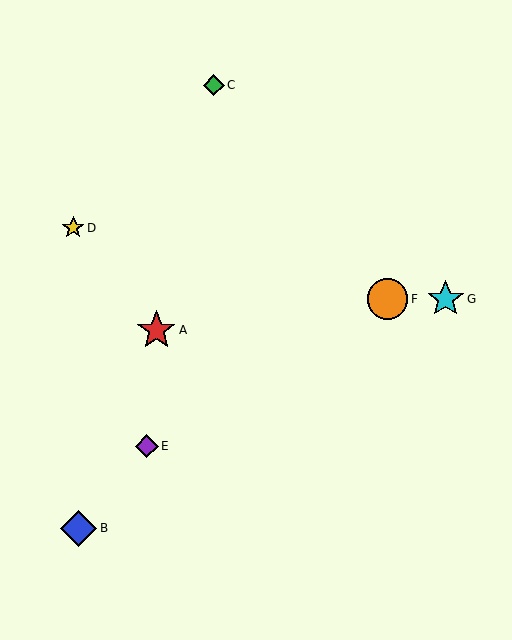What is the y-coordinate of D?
Object D is at y≈228.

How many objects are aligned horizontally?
2 objects (F, G) are aligned horizontally.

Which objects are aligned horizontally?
Objects F, G are aligned horizontally.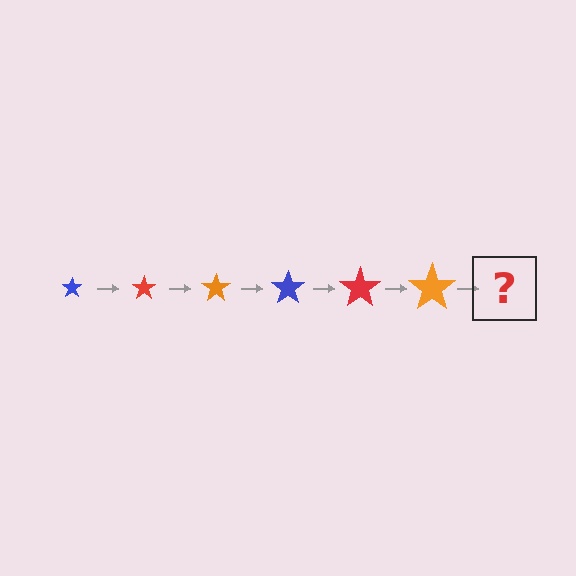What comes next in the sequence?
The next element should be a blue star, larger than the previous one.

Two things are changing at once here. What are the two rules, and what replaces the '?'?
The two rules are that the star grows larger each step and the color cycles through blue, red, and orange. The '?' should be a blue star, larger than the previous one.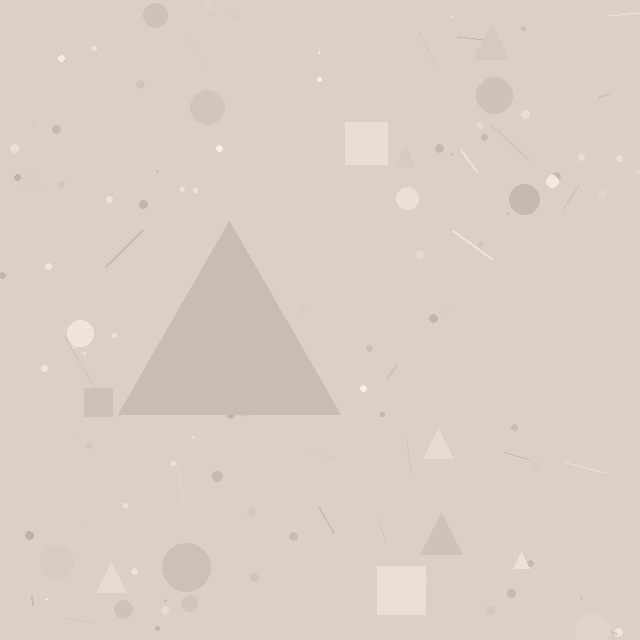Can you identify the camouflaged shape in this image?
The camouflaged shape is a triangle.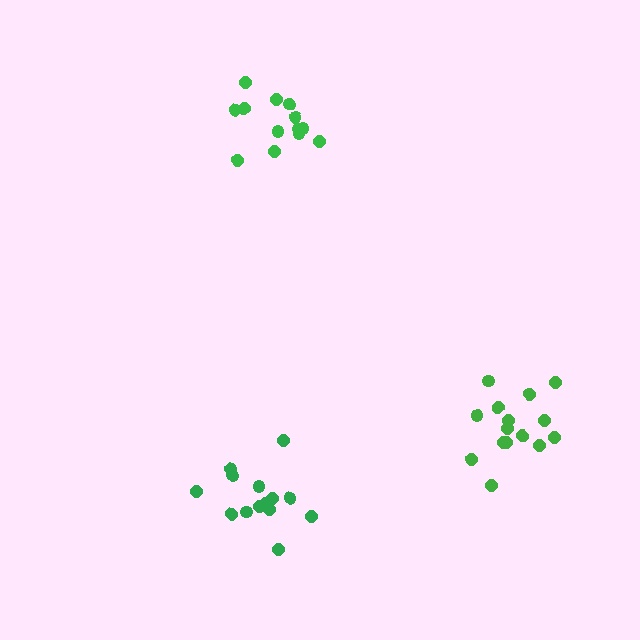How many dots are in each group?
Group 1: 13 dots, Group 2: 14 dots, Group 3: 15 dots (42 total).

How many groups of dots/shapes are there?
There are 3 groups.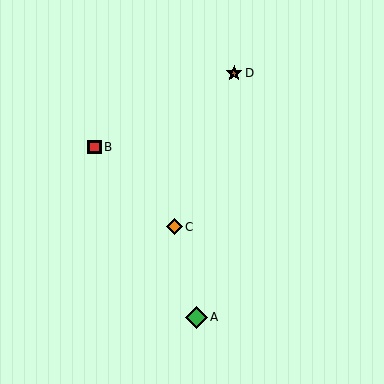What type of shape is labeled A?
Shape A is a green diamond.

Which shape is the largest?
The green diamond (labeled A) is the largest.